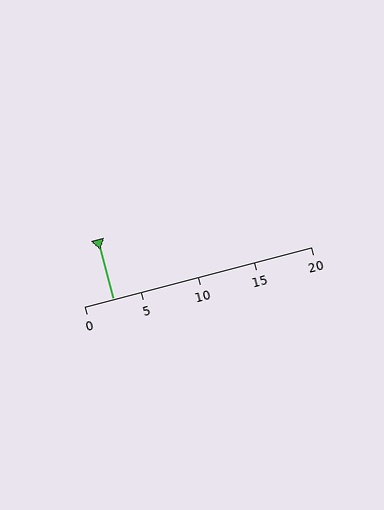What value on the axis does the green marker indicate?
The marker indicates approximately 2.5.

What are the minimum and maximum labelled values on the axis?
The axis runs from 0 to 20.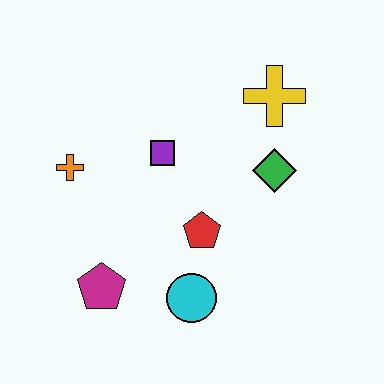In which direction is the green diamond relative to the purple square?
The green diamond is to the right of the purple square.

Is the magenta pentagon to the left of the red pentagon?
Yes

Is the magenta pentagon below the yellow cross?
Yes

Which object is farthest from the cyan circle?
The yellow cross is farthest from the cyan circle.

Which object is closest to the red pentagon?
The cyan circle is closest to the red pentagon.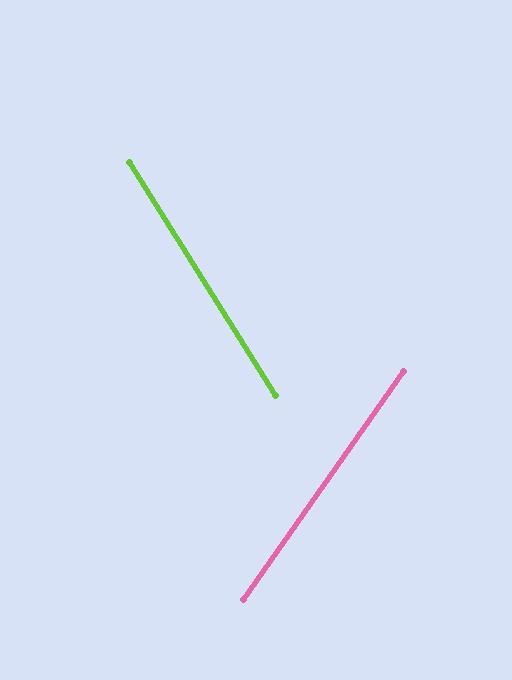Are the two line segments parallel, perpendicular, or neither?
Neither parallel nor perpendicular — they differ by about 67°.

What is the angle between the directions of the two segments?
Approximately 67 degrees.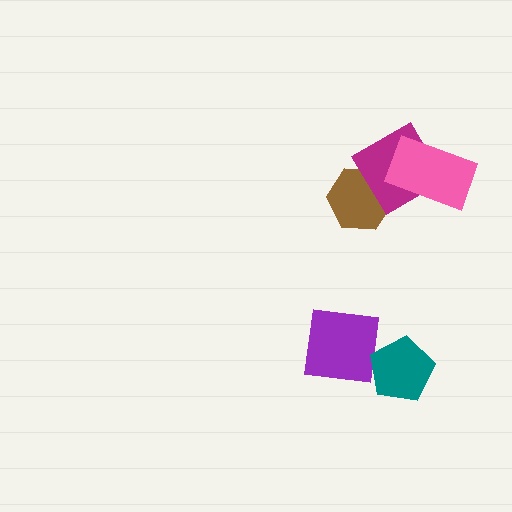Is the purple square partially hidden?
Yes, it is partially covered by another shape.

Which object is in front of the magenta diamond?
The pink rectangle is in front of the magenta diamond.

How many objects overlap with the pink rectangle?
1 object overlaps with the pink rectangle.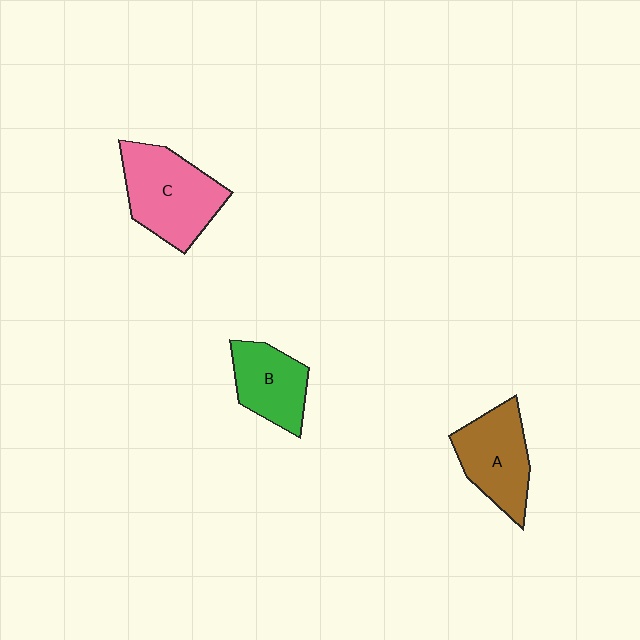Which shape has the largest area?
Shape C (pink).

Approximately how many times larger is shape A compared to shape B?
Approximately 1.2 times.